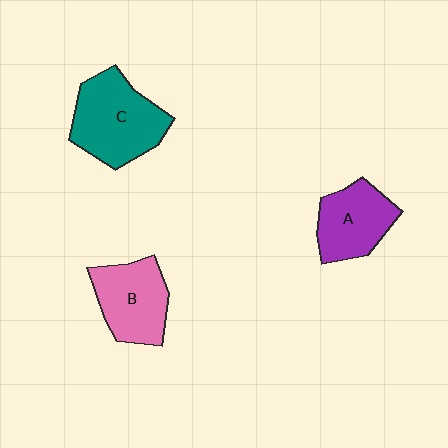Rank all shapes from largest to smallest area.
From largest to smallest: C (teal), B (pink), A (purple).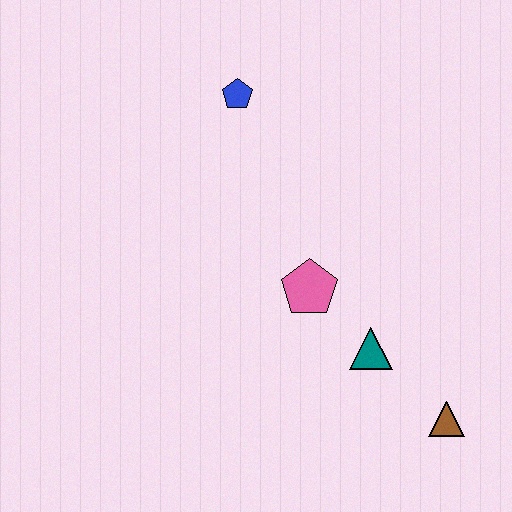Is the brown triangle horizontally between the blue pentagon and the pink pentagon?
No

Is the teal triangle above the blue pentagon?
No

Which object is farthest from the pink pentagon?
The blue pentagon is farthest from the pink pentagon.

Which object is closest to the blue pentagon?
The pink pentagon is closest to the blue pentagon.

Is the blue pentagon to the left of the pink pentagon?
Yes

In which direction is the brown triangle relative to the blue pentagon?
The brown triangle is below the blue pentagon.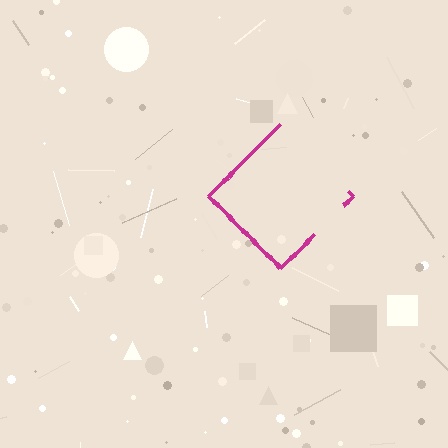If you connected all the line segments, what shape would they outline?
They would outline a diamond.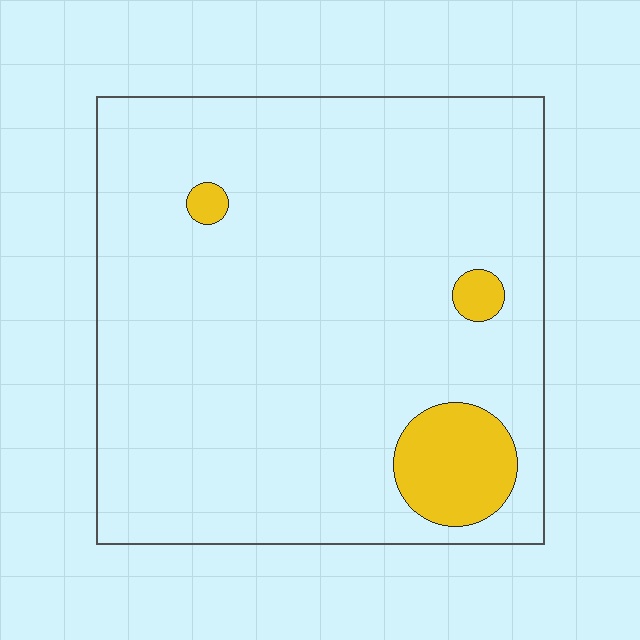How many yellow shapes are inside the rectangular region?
3.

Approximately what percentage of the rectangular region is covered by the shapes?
Approximately 10%.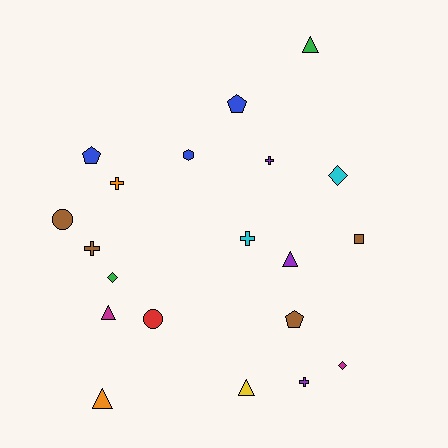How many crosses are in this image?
There are 5 crosses.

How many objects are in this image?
There are 20 objects.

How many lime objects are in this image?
There are no lime objects.